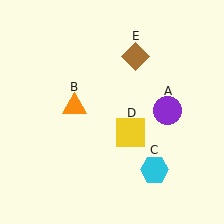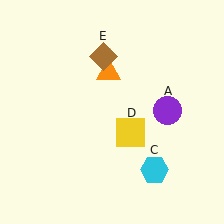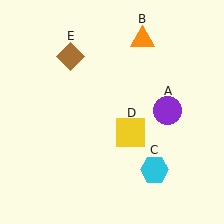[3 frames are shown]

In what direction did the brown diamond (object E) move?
The brown diamond (object E) moved left.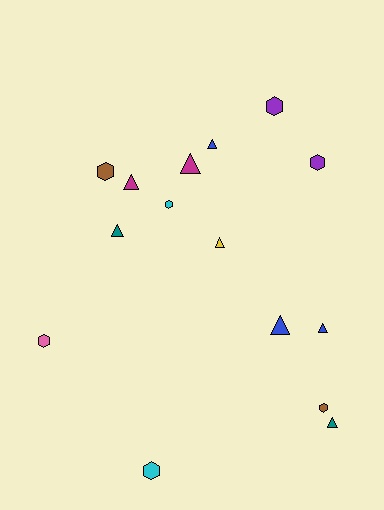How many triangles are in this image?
There are 8 triangles.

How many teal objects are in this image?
There are 2 teal objects.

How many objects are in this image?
There are 15 objects.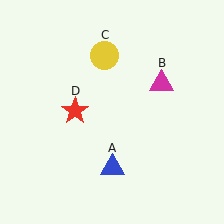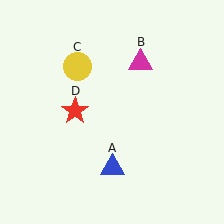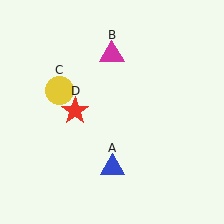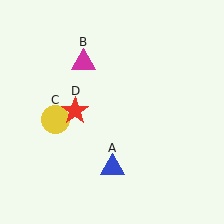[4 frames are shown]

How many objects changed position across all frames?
2 objects changed position: magenta triangle (object B), yellow circle (object C).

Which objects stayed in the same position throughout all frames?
Blue triangle (object A) and red star (object D) remained stationary.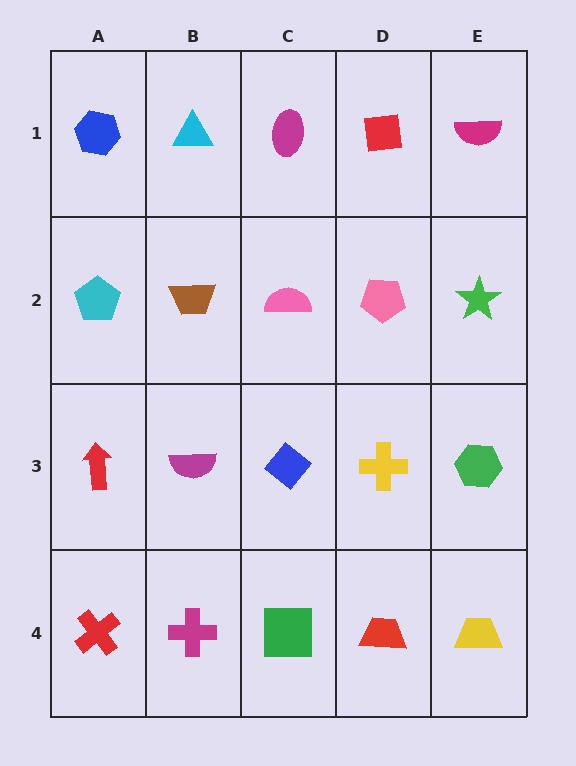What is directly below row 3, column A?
A red cross.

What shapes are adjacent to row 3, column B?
A brown trapezoid (row 2, column B), a magenta cross (row 4, column B), a red arrow (row 3, column A), a blue diamond (row 3, column C).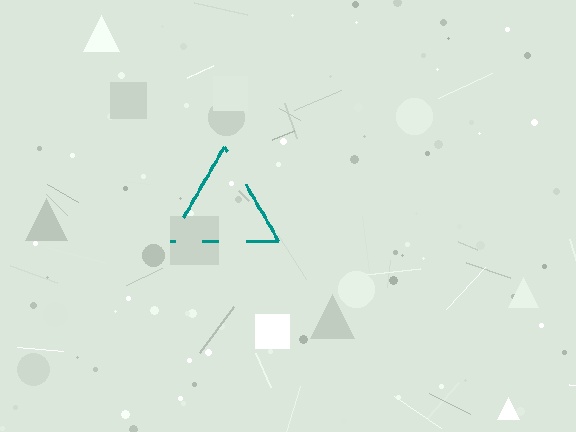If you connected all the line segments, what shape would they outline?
They would outline a triangle.